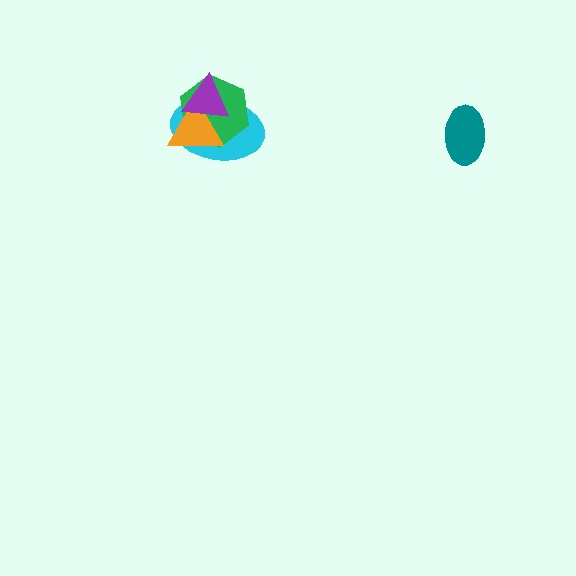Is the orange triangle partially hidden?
Yes, it is partially covered by another shape.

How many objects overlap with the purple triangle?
3 objects overlap with the purple triangle.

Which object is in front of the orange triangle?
The purple triangle is in front of the orange triangle.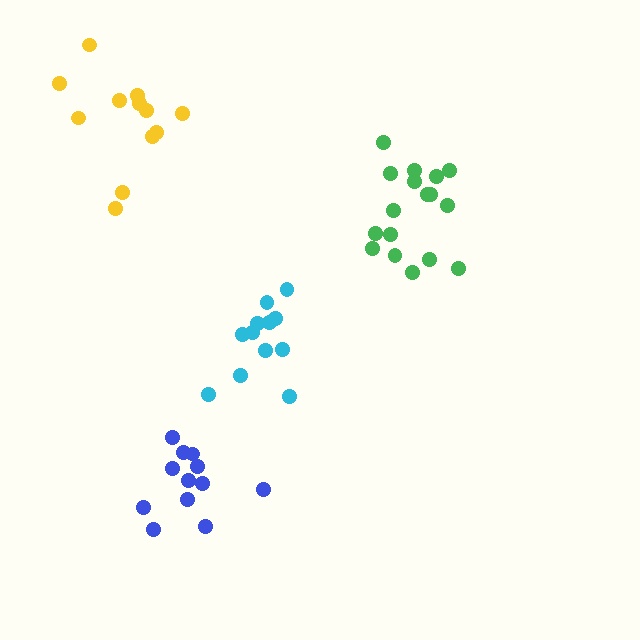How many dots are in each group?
Group 1: 12 dots, Group 2: 12 dots, Group 3: 12 dots, Group 4: 17 dots (53 total).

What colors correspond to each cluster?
The clusters are colored: yellow, blue, cyan, green.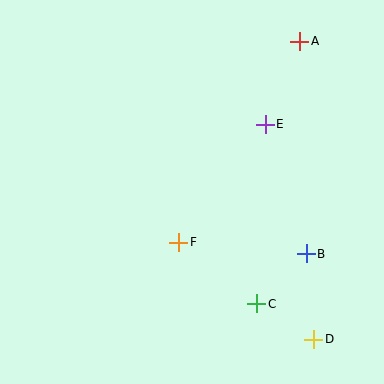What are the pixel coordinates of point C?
Point C is at (257, 304).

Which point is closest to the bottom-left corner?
Point F is closest to the bottom-left corner.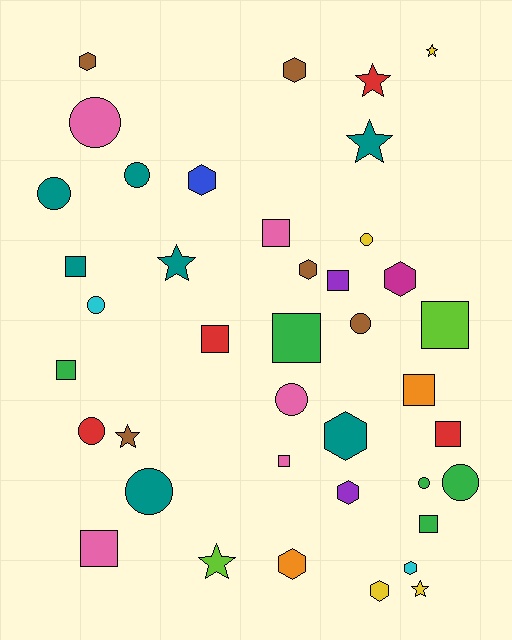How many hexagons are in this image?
There are 10 hexagons.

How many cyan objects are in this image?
There are 2 cyan objects.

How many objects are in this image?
There are 40 objects.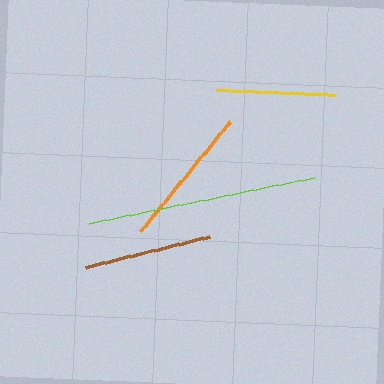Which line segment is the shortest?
The yellow line is the shortest at approximately 119 pixels.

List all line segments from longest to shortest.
From longest to shortest: lime, orange, brown, yellow.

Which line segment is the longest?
The lime line is the longest at approximately 230 pixels.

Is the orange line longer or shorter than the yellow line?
The orange line is longer than the yellow line.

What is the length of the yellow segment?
The yellow segment is approximately 119 pixels long.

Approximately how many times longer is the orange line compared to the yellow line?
The orange line is approximately 1.2 times the length of the yellow line.